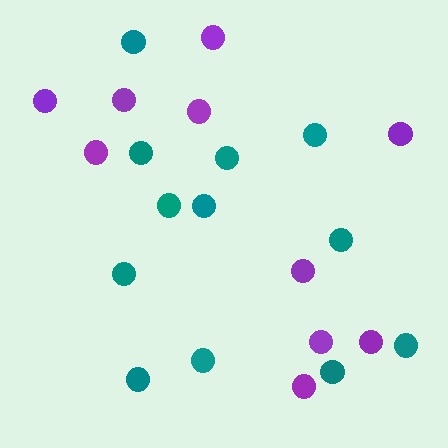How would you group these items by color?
There are 2 groups: one group of purple circles (10) and one group of teal circles (12).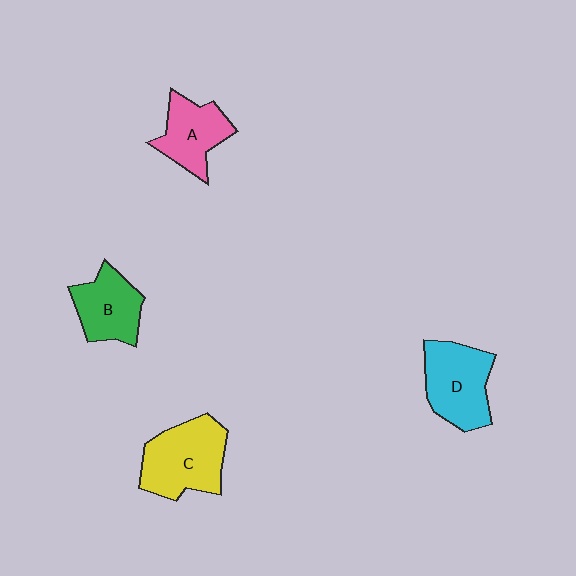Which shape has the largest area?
Shape C (yellow).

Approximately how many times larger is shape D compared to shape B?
Approximately 1.2 times.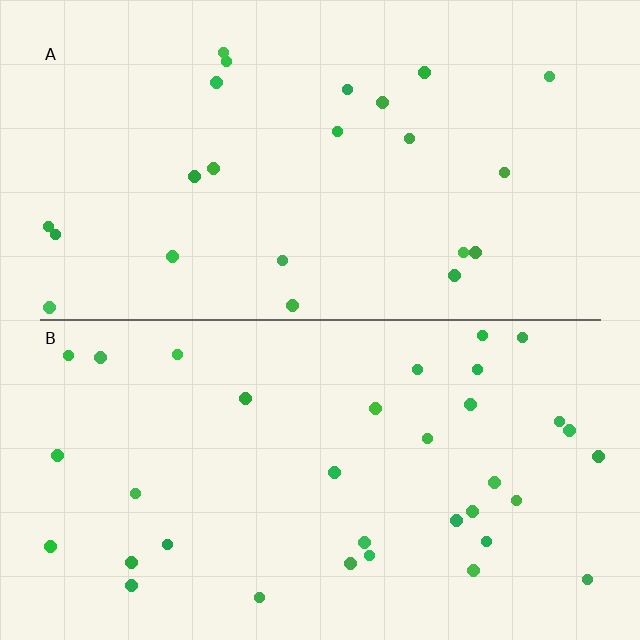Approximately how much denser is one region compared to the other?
Approximately 1.5× — region B over region A.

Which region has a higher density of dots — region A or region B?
B (the bottom).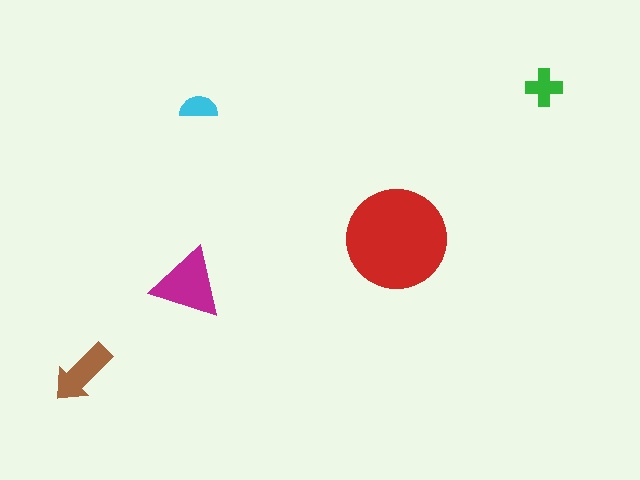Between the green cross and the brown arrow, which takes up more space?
The brown arrow.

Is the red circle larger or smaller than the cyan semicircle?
Larger.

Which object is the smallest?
The cyan semicircle.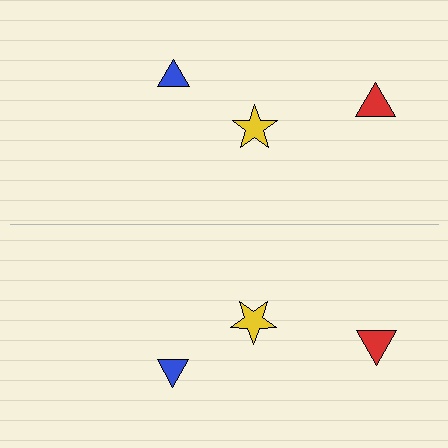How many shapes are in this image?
There are 6 shapes in this image.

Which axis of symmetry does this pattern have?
The pattern has a horizontal axis of symmetry running through the center of the image.